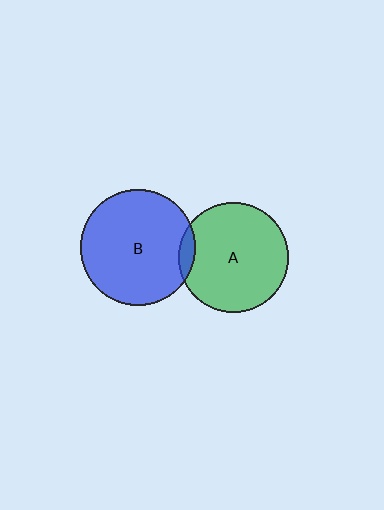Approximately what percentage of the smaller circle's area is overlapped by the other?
Approximately 5%.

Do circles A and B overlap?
Yes.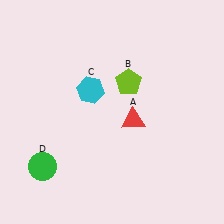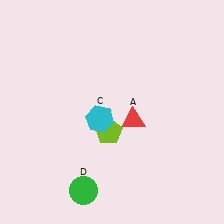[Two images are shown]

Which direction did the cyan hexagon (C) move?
The cyan hexagon (C) moved down.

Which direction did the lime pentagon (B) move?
The lime pentagon (B) moved down.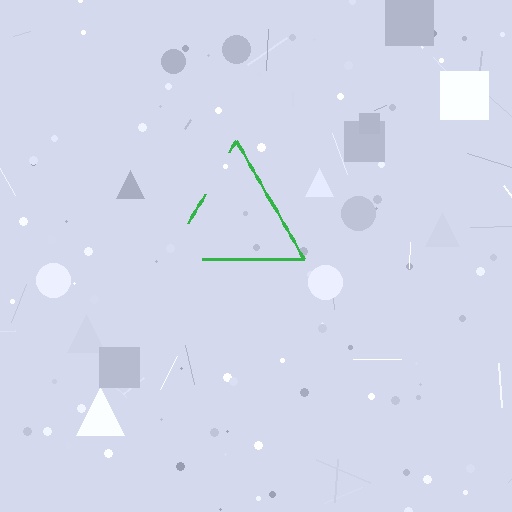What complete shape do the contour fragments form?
The contour fragments form a triangle.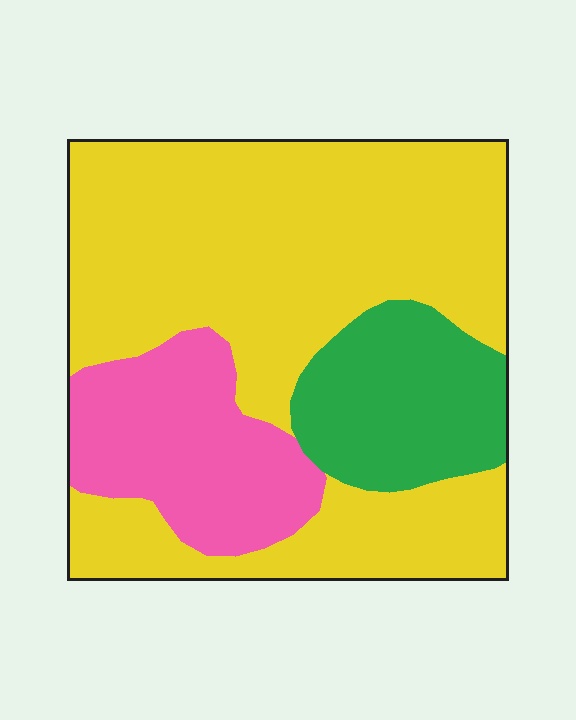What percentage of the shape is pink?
Pink covers 19% of the shape.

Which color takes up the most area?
Yellow, at roughly 65%.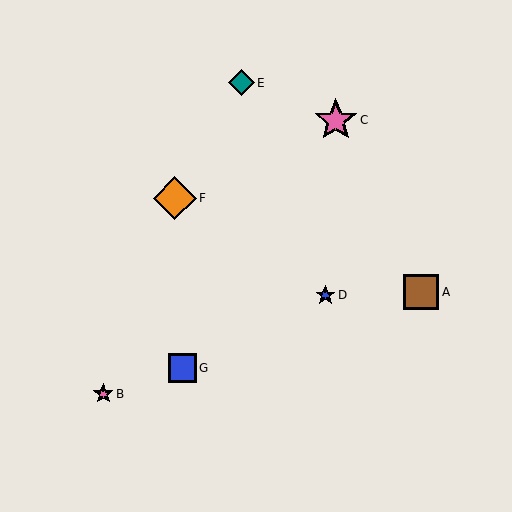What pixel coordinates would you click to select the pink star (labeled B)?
Click at (103, 394) to select the pink star B.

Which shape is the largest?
The pink star (labeled C) is the largest.